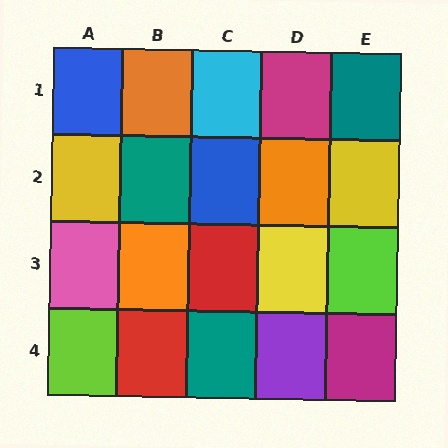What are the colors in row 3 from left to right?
Pink, orange, red, yellow, lime.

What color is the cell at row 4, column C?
Teal.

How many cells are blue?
2 cells are blue.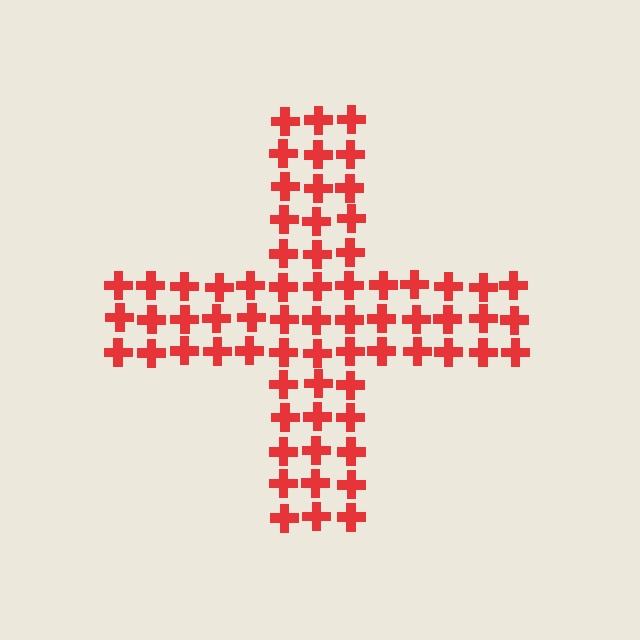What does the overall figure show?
The overall figure shows a cross.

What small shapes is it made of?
It is made of small crosses.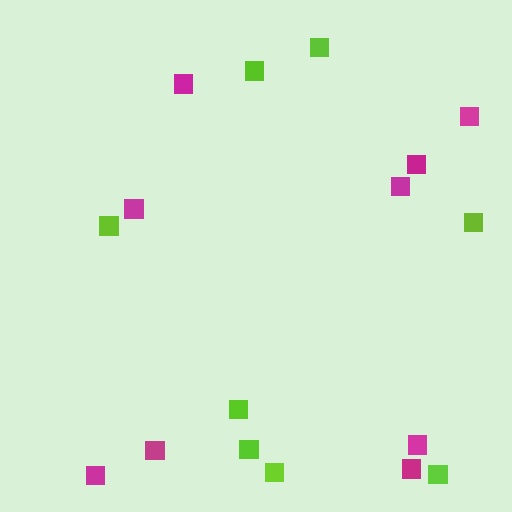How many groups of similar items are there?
There are 2 groups: one group of lime squares (8) and one group of magenta squares (9).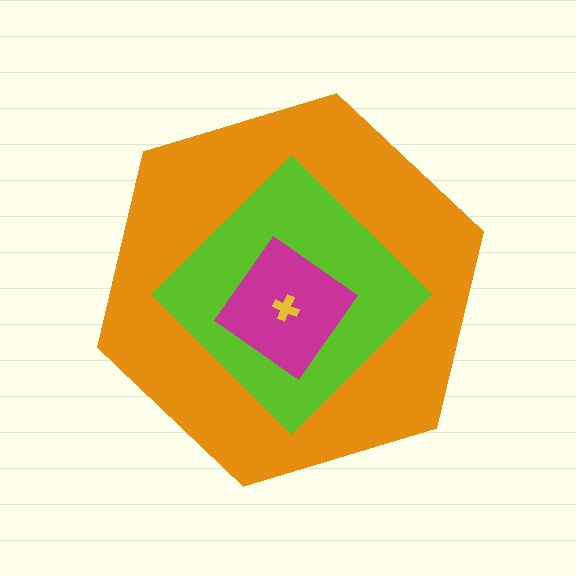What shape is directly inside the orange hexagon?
The lime diamond.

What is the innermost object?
The yellow cross.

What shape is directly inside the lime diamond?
The magenta diamond.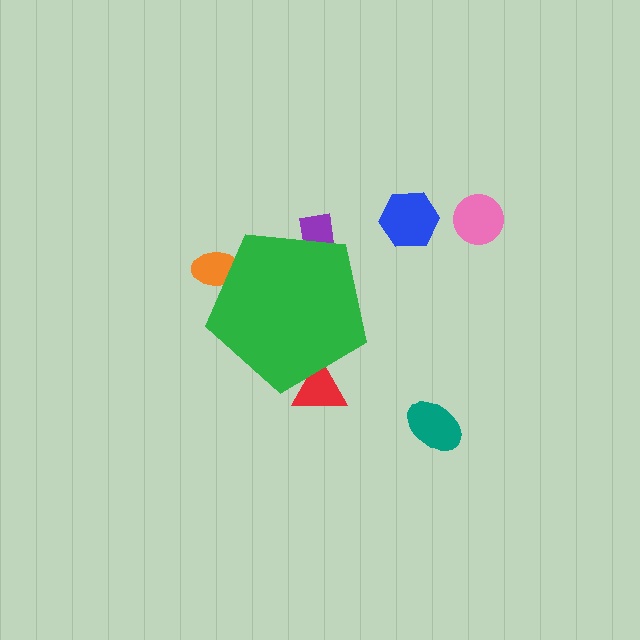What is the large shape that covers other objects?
A green pentagon.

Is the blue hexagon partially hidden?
No, the blue hexagon is fully visible.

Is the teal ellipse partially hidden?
No, the teal ellipse is fully visible.